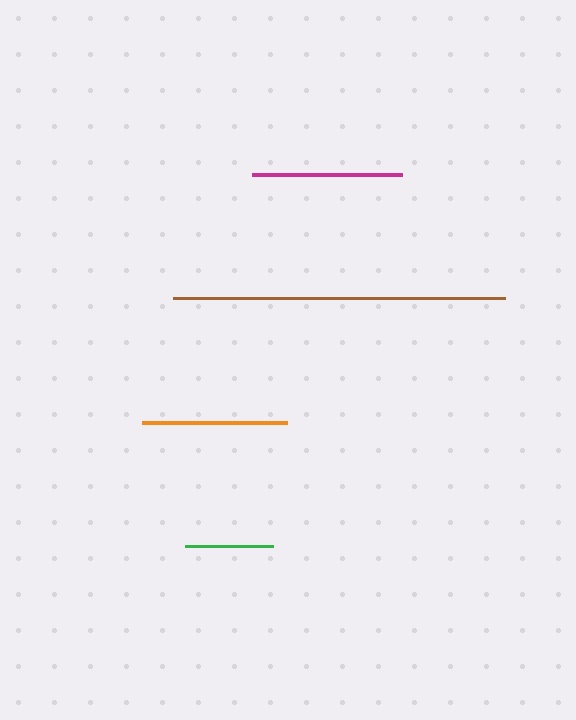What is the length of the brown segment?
The brown segment is approximately 332 pixels long.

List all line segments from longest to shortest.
From longest to shortest: brown, magenta, orange, green.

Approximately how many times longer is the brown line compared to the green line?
The brown line is approximately 3.8 times the length of the green line.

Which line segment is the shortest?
The green line is the shortest at approximately 88 pixels.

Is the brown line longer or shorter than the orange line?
The brown line is longer than the orange line.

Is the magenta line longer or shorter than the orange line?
The magenta line is longer than the orange line.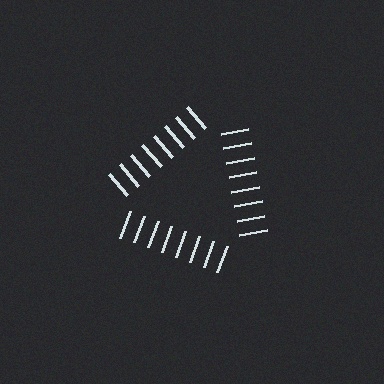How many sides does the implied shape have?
3 sides — the line-ends trace a triangle.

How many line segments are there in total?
24 — 8 along each of the 3 edges.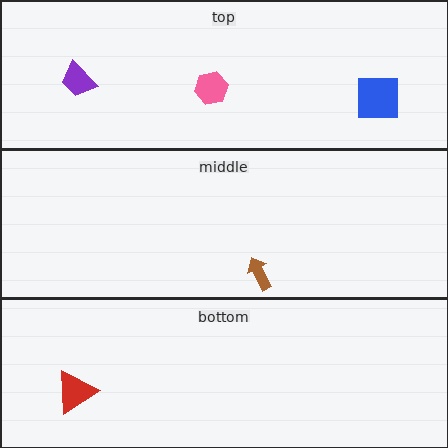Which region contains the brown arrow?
The middle region.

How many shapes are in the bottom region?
1.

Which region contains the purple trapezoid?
The top region.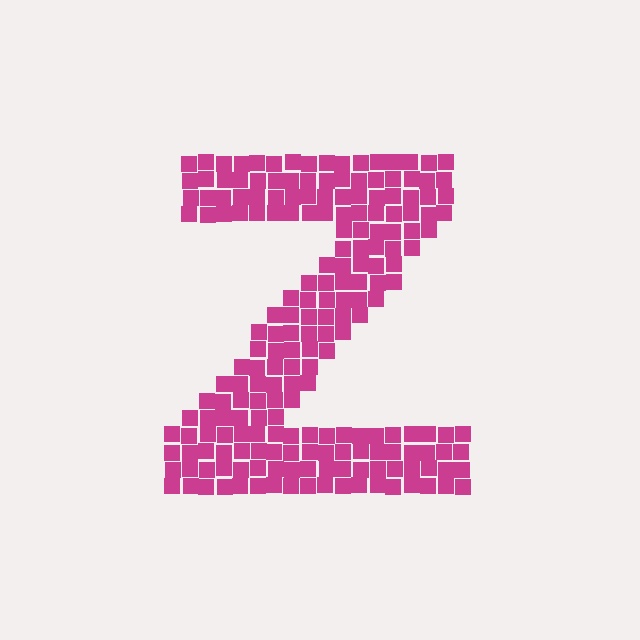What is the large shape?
The large shape is the letter Z.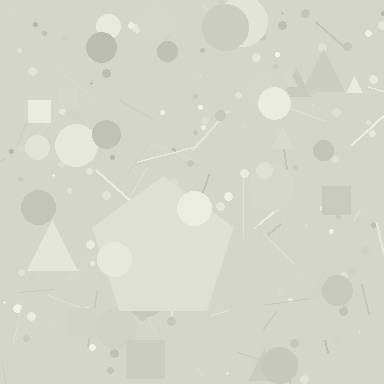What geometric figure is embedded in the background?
A pentagon is embedded in the background.